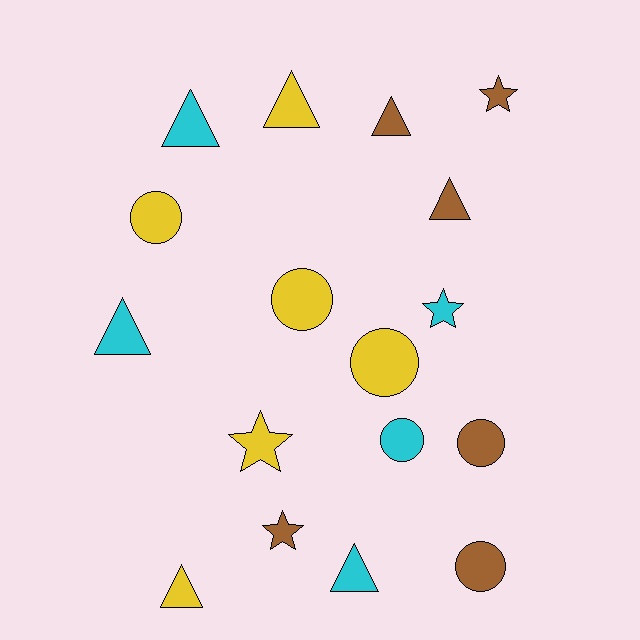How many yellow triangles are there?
There are 2 yellow triangles.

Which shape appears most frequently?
Triangle, with 7 objects.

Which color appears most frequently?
Yellow, with 6 objects.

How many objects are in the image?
There are 17 objects.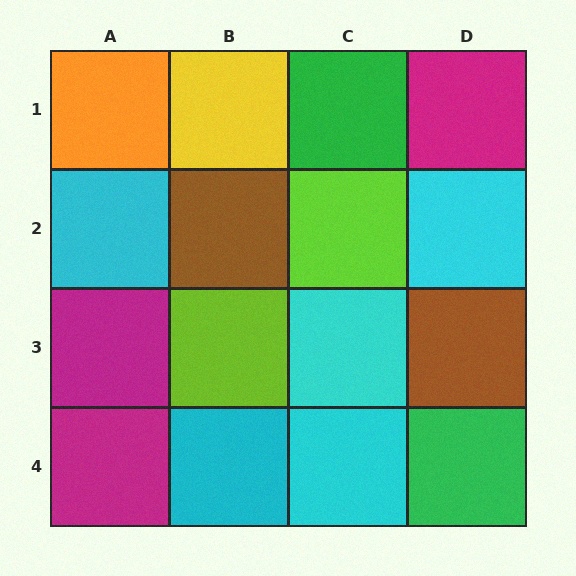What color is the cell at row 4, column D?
Green.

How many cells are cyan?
5 cells are cyan.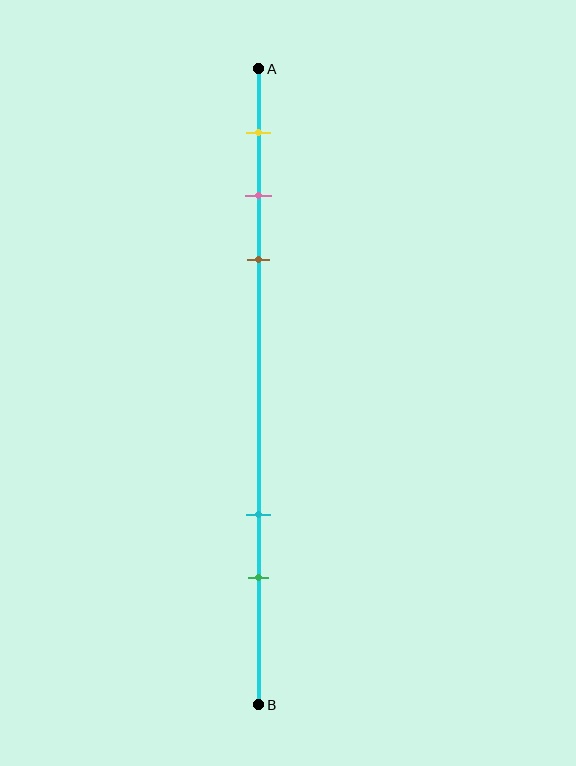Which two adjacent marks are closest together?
The pink and brown marks are the closest adjacent pair.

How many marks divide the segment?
There are 5 marks dividing the segment.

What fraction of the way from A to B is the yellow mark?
The yellow mark is approximately 10% (0.1) of the way from A to B.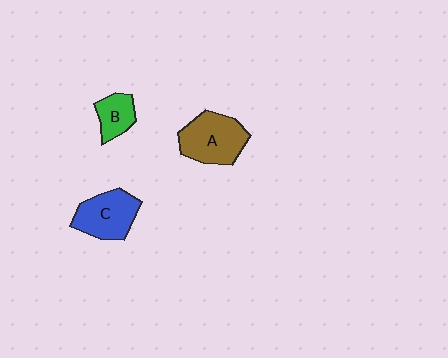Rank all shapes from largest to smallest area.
From largest to smallest: A (brown), C (blue), B (green).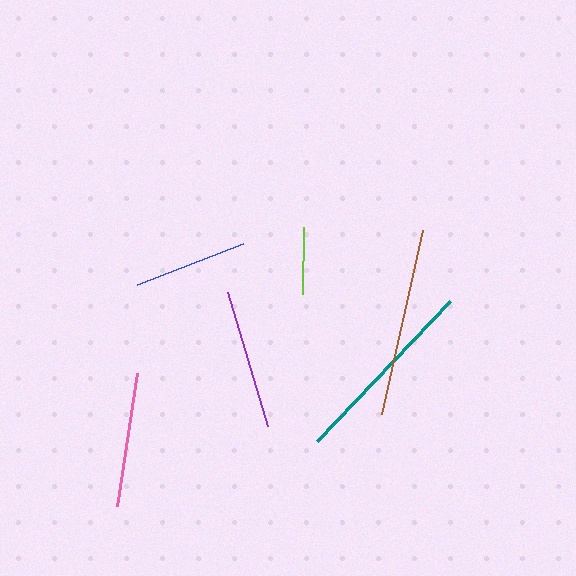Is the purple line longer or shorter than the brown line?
The brown line is longer than the purple line.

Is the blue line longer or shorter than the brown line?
The brown line is longer than the blue line.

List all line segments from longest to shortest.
From longest to shortest: teal, brown, purple, pink, blue, lime.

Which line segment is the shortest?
The lime line is the shortest at approximately 67 pixels.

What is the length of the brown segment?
The brown segment is approximately 189 pixels long.